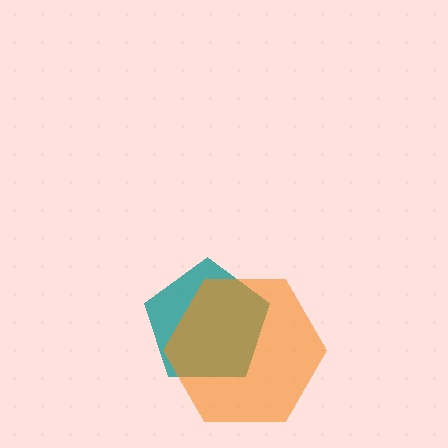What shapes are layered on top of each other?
The layered shapes are: a teal pentagon, an orange hexagon.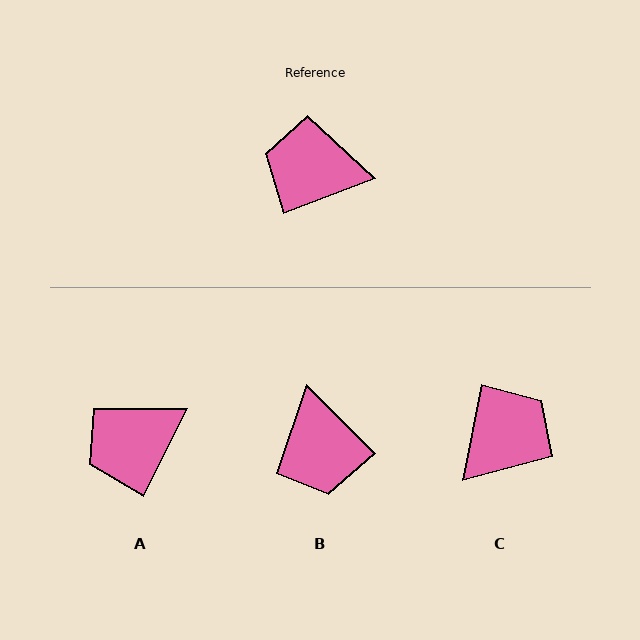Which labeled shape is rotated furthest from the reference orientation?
C, about 122 degrees away.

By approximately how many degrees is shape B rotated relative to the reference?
Approximately 115 degrees counter-clockwise.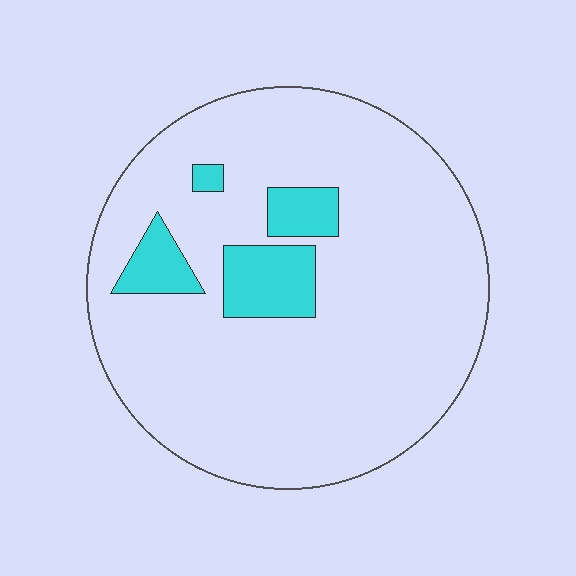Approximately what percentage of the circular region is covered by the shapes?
Approximately 10%.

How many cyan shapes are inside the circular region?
4.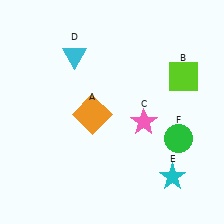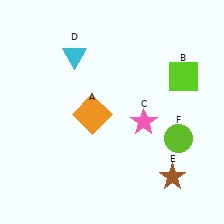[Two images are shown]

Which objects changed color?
E changed from cyan to brown. F changed from green to lime.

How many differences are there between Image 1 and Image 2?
There are 2 differences between the two images.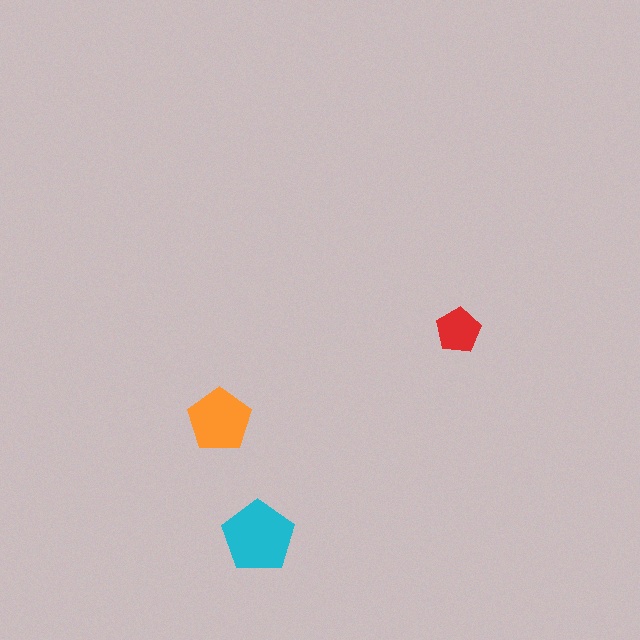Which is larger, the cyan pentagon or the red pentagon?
The cyan one.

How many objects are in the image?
There are 3 objects in the image.